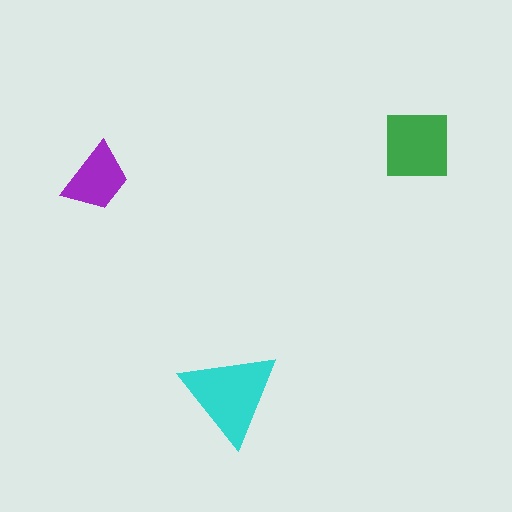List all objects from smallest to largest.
The purple trapezoid, the green square, the cyan triangle.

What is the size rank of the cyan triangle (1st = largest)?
1st.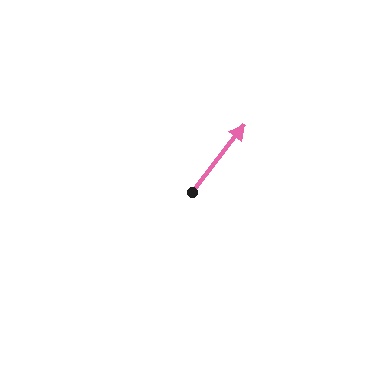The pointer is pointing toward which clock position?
Roughly 1 o'clock.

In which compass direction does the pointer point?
Northeast.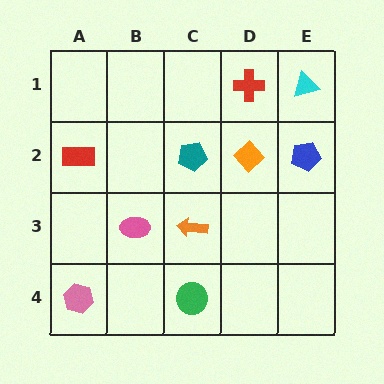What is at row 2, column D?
An orange diamond.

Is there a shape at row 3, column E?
No, that cell is empty.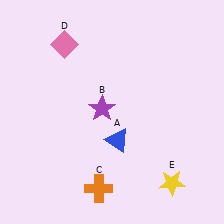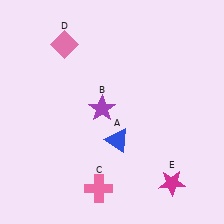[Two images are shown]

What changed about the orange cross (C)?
In Image 1, C is orange. In Image 2, it changed to pink.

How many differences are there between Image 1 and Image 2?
There are 2 differences between the two images.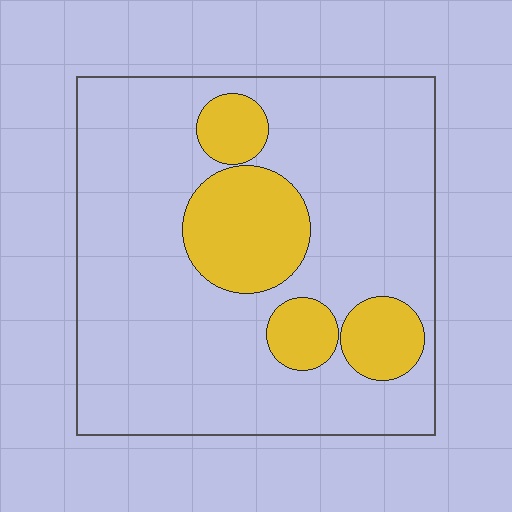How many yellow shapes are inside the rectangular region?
4.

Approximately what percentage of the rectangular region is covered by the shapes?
Approximately 20%.